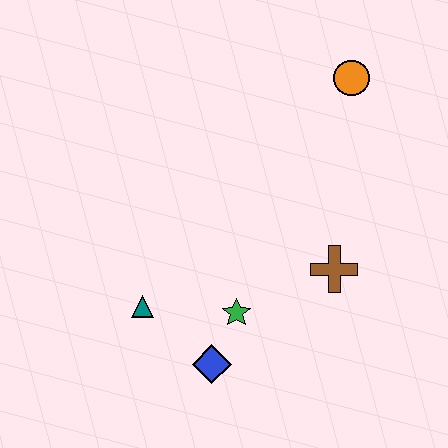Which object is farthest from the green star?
The orange circle is farthest from the green star.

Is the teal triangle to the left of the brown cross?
Yes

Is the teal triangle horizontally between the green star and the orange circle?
No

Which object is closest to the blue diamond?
The green star is closest to the blue diamond.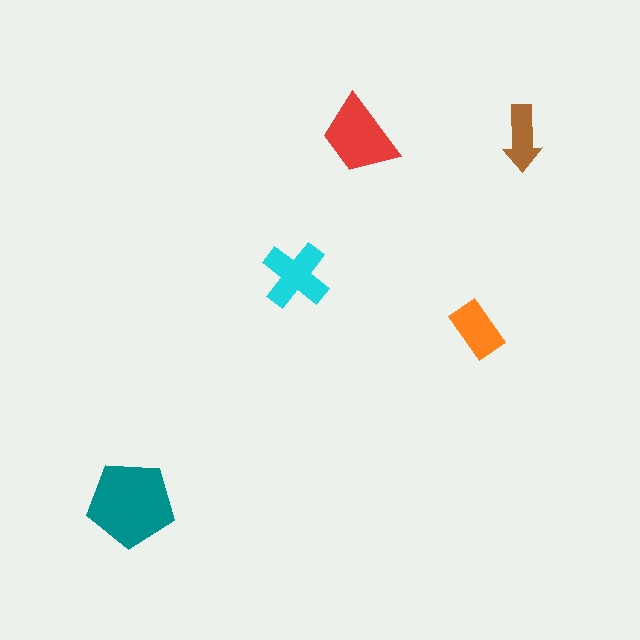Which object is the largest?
The teal pentagon.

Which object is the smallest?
The brown arrow.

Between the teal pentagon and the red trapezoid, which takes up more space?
The teal pentagon.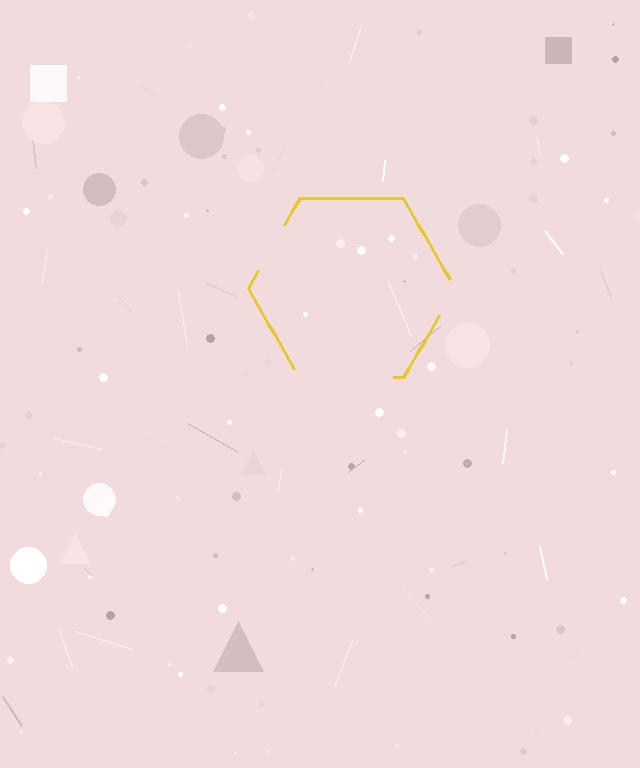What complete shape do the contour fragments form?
The contour fragments form a hexagon.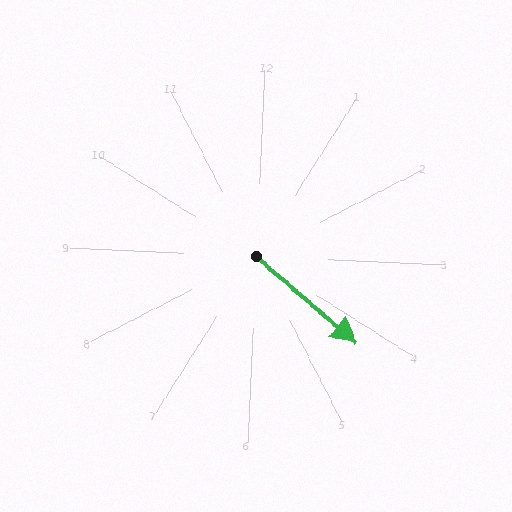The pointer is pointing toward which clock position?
Roughly 4 o'clock.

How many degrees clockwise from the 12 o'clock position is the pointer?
Approximately 128 degrees.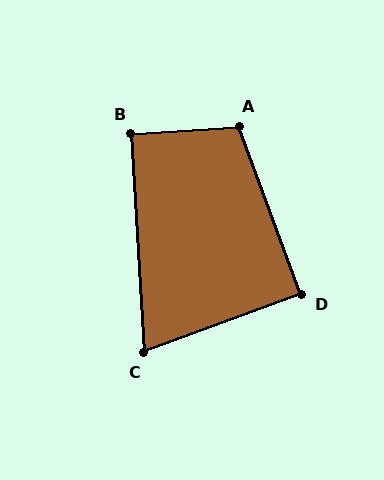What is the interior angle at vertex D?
Approximately 90 degrees (approximately right).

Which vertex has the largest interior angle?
A, at approximately 107 degrees.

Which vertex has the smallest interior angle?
C, at approximately 73 degrees.